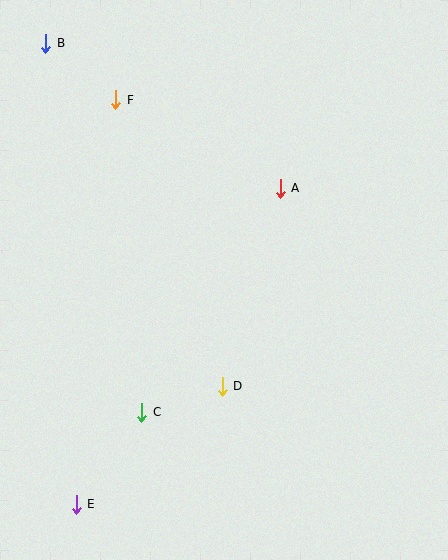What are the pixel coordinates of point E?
Point E is at (76, 504).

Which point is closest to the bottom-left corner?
Point E is closest to the bottom-left corner.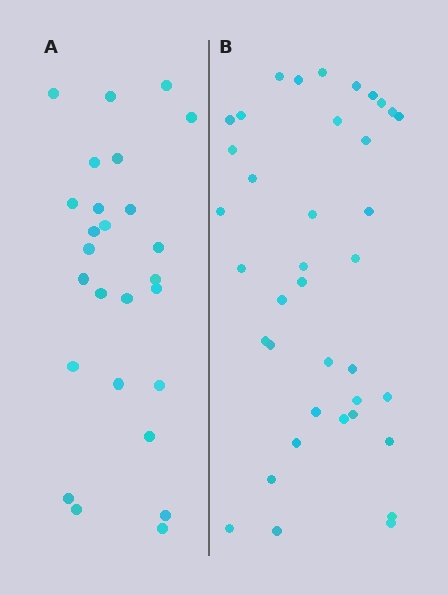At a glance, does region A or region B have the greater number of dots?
Region B (the right region) has more dots.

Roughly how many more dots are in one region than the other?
Region B has roughly 12 or so more dots than region A.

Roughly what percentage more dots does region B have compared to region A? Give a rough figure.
About 45% more.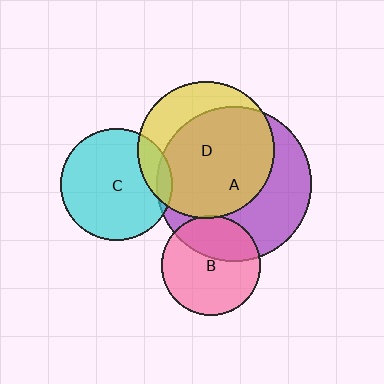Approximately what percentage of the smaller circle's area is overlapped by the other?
Approximately 35%.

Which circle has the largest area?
Circle A (purple).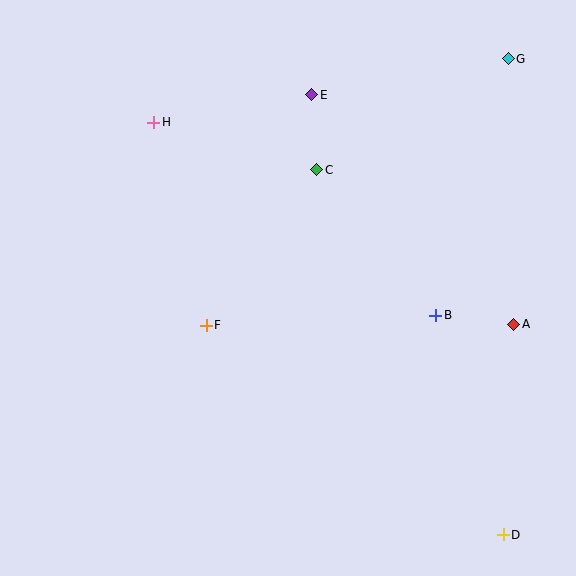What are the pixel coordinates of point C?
Point C is at (317, 170).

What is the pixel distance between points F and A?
The distance between F and A is 307 pixels.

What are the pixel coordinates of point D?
Point D is at (503, 535).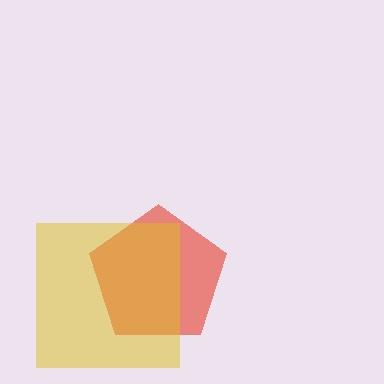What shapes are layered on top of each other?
The layered shapes are: a red pentagon, a yellow square.